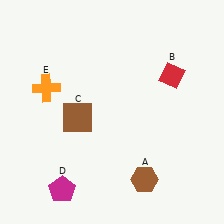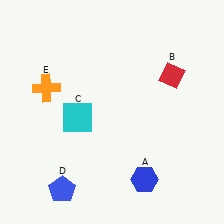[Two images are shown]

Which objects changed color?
A changed from brown to blue. C changed from brown to cyan. D changed from magenta to blue.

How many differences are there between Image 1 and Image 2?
There are 3 differences between the two images.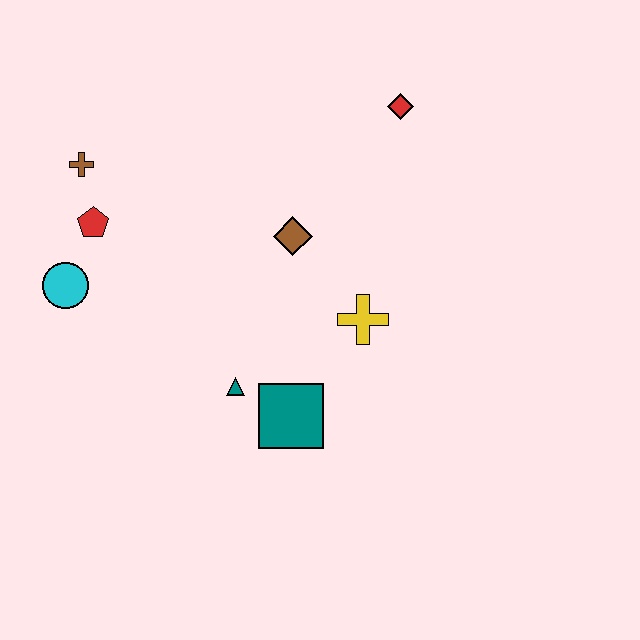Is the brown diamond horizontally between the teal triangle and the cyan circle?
No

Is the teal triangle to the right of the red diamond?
No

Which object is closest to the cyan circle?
The red pentagon is closest to the cyan circle.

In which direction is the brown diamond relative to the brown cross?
The brown diamond is to the right of the brown cross.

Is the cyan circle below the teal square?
No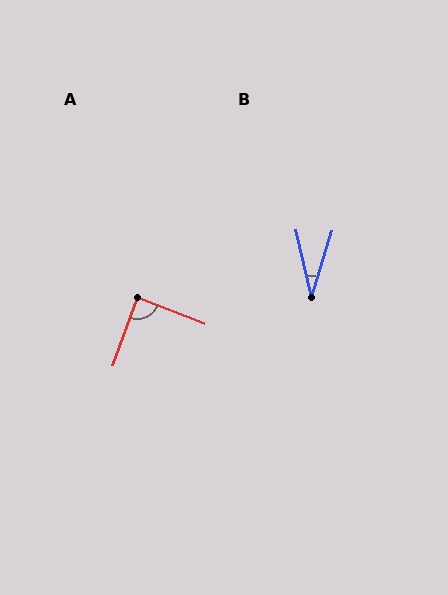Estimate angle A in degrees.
Approximately 89 degrees.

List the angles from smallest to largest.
B (30°), A (89°).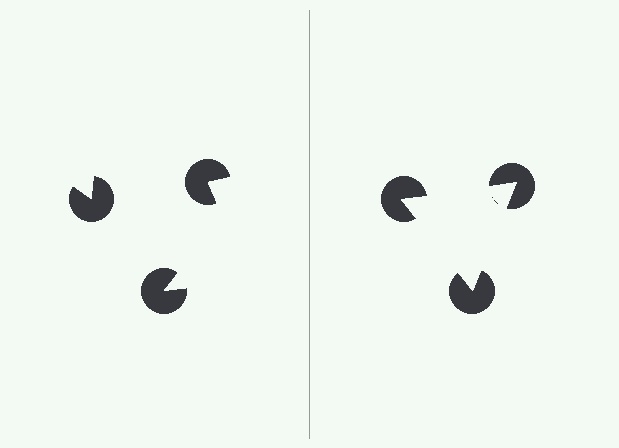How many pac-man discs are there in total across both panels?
6 — 3 on each side.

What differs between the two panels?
The pac-man discs are positioned identically on both sides; only the wedge orientations differ. On the right they align to a triangle; on the left they are misaligned.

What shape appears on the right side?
An illusory triangle.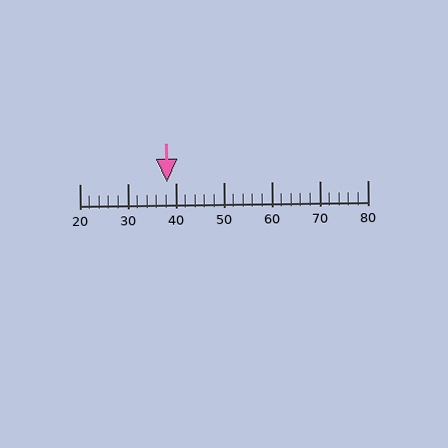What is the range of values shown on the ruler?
The ruler shows values from 20 to 80.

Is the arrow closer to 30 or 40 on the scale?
The arrow is closer to 40.